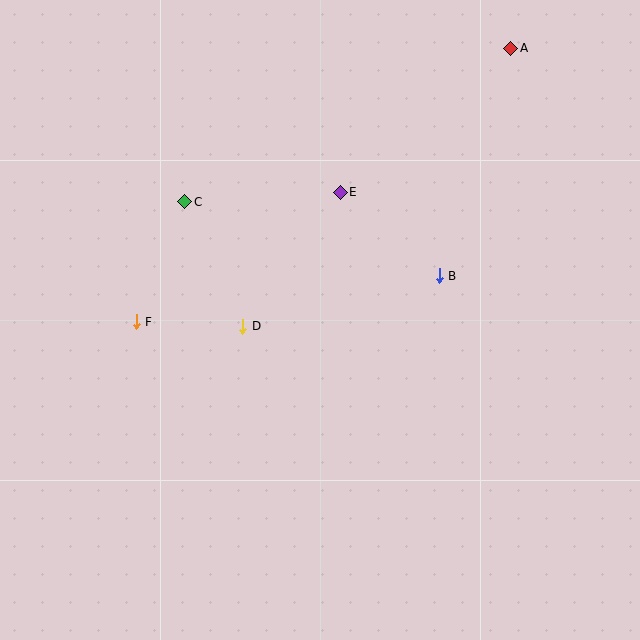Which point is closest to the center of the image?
Point D at (243, 326) is closest to the center.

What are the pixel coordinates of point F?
Point F is at (136, 322).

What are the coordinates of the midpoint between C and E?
The midpoint between C and E is at (263, 197).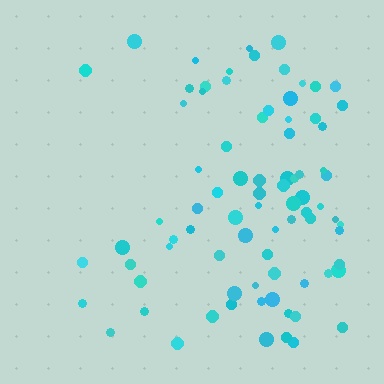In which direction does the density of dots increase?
From left to right, with the right side densest.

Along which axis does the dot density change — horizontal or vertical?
Horizontal.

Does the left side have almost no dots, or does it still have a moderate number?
Still a moderate number, just noticeably fewer than the right.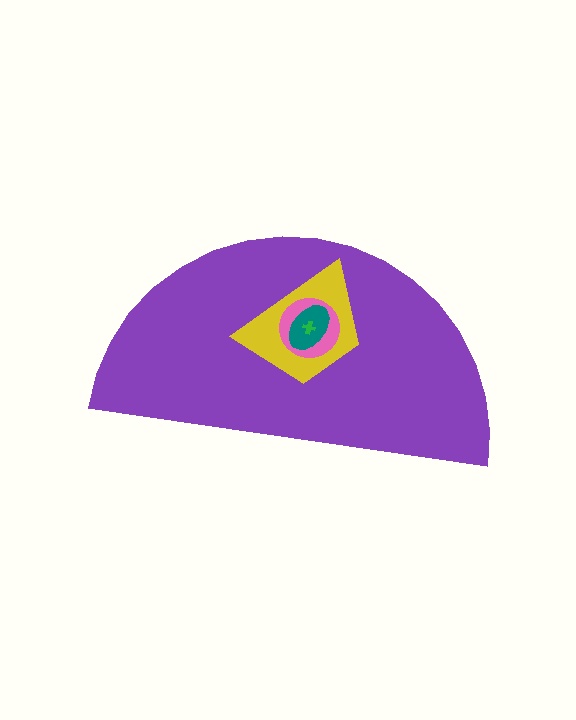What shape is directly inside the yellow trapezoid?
The pink circle.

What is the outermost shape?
The purple semicircle.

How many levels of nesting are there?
5.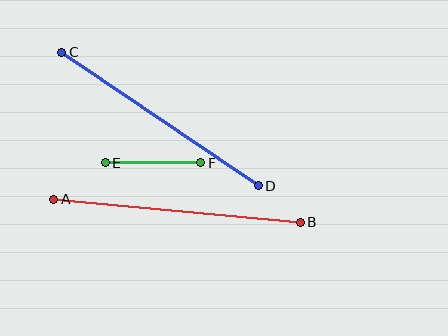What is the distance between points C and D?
The distance is approximately 237 pixels.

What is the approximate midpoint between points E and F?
The midpoint is at approximately (153, 163) pixels.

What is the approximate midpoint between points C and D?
The midpoint is at approximately (160, 119) pixels.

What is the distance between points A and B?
The distance is approximately 248 pixels.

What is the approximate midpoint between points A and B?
The midpoint is at approximately (177, 211) pixels.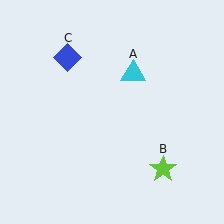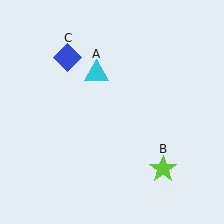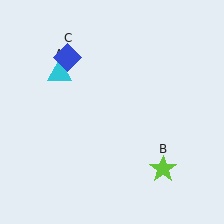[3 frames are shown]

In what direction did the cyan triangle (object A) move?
The cyan triangle (object A) moved left.